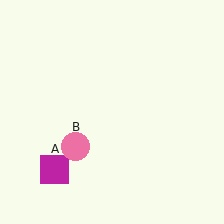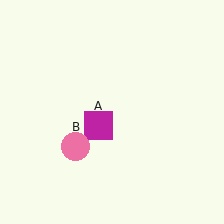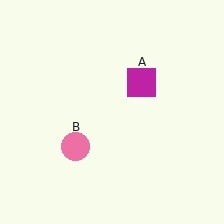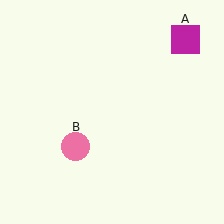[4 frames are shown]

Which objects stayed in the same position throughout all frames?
Pink circle (object B) remained stationary.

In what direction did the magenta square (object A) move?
The magenta square (object A) moved up and to the right.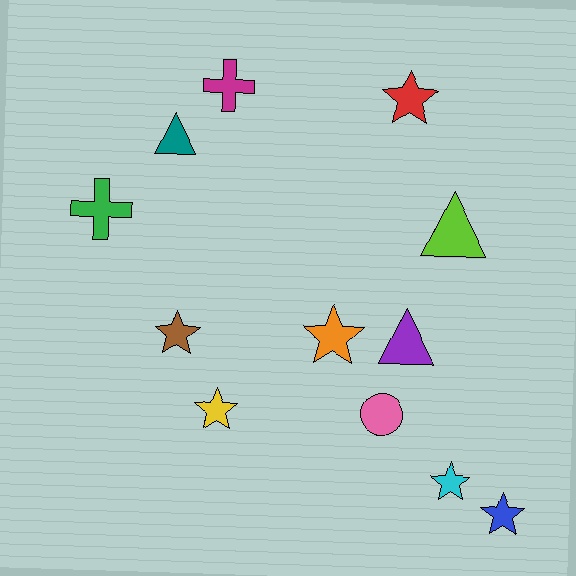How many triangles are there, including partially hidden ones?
There are 3 triangles.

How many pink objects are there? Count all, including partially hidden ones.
There is 1 pink object.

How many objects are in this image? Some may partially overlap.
There are 12 objects.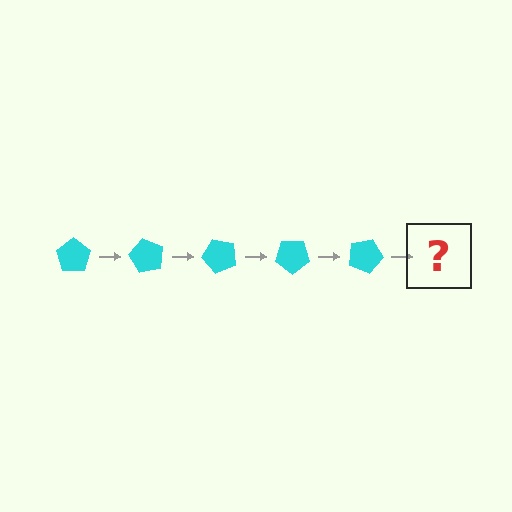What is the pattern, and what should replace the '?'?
The pattern is that the pentagon rotates 60 degrees each step. The '?' should be a cyan pentagon rotated 300 degrees.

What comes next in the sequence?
The next element should be a cyan pentagon rotated 300 degrees.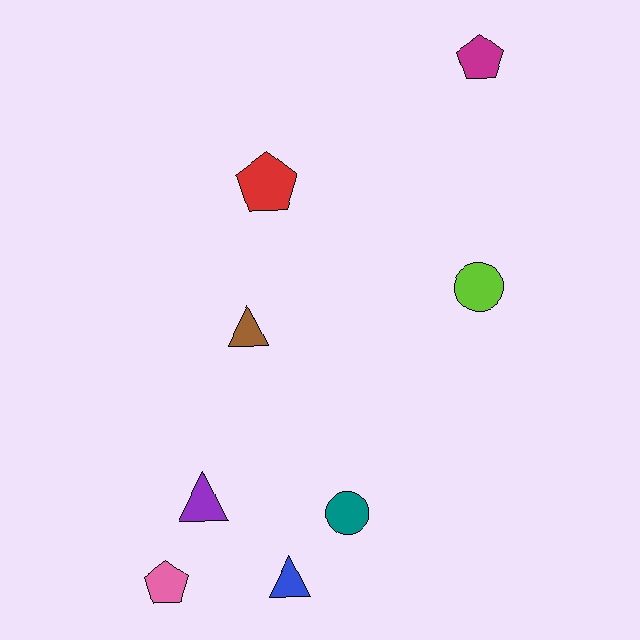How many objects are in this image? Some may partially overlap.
There are 8 objects.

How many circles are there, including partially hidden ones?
There are 2 circles.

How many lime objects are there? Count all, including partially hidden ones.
There is 1 lime object.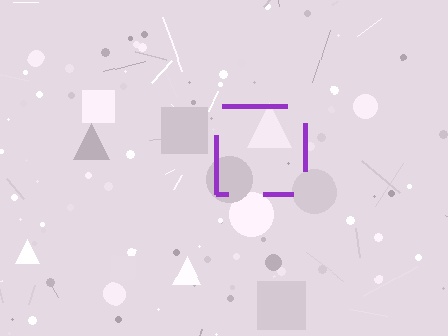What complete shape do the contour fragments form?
The contour fragments form a square.